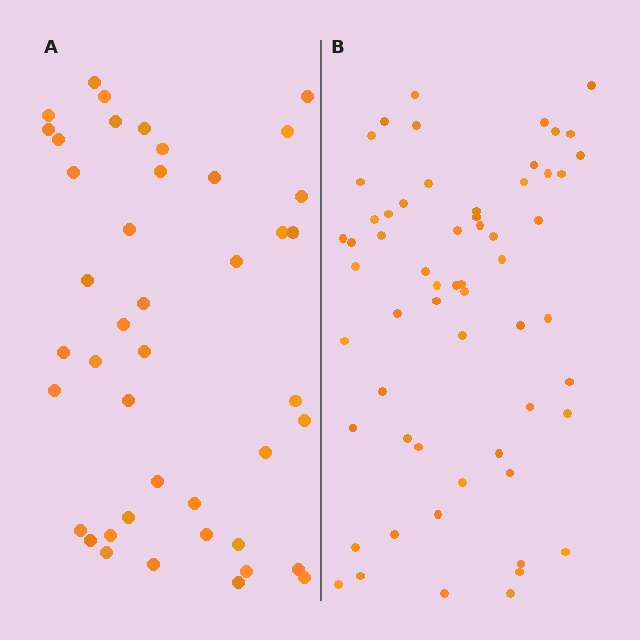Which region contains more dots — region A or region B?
Region B (the right region) has more dots.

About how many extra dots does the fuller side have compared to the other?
Region B has approximately 15 more dots than region A.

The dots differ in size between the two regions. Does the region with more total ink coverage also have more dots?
No. Region A has more total ink coverage because its dots are larger, but region B actually contains more individual dots. Total area can be misleading — the number of items is what matters here.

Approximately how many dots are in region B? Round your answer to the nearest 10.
About 60 dots.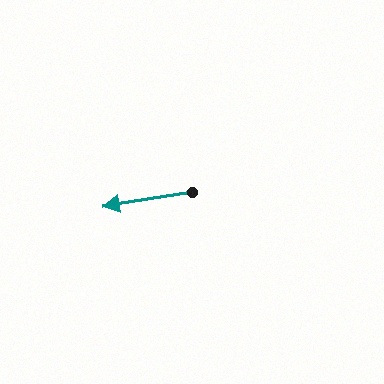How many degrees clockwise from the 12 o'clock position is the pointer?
Approximately 261 degrees.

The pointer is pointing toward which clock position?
Roughly 9 o'clock.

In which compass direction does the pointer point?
West.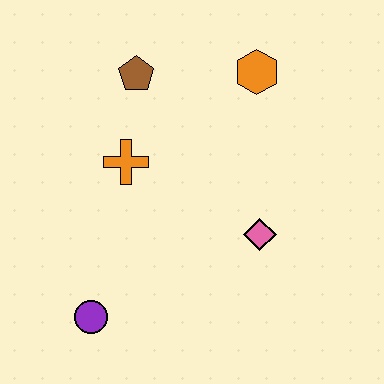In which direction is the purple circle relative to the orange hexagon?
The purple circle is below the orange hexagon.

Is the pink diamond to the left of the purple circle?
No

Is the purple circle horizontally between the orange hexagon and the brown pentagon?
No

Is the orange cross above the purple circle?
Yes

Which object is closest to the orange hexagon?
The brown pentagon is closest to the orange hexagon.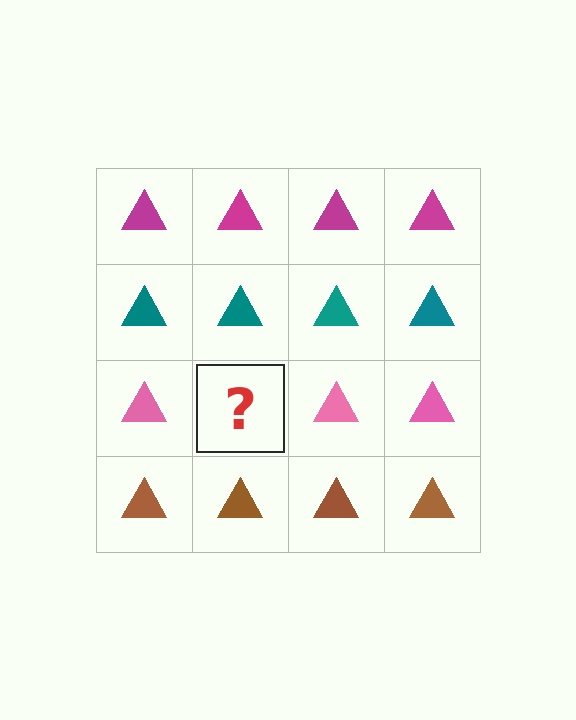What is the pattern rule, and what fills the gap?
The rule is that each row has a consistent color. The gap should be filled with a pink triangle.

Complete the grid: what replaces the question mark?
The question mark should be replaced with a pink triangle.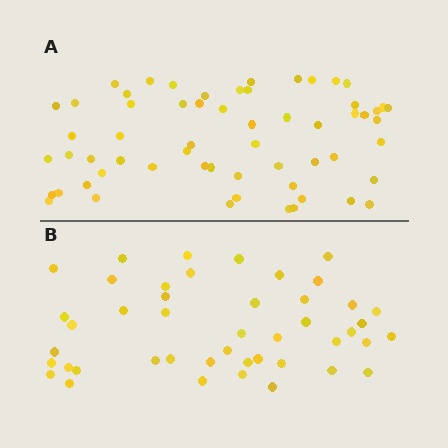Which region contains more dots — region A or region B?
Region A (the top region) has more dots.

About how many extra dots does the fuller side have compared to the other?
Region A has approximately 15 more dots than region B.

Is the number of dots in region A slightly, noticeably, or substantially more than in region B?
Region A has noticeably more, but not dramatically so. The ratio is roughly 1.3 to 1.